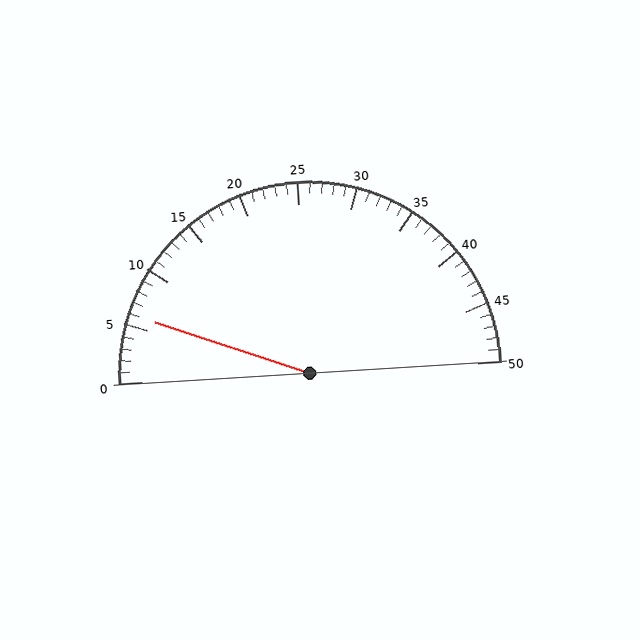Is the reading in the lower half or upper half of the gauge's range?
The reading is in the lower half of the range (0 to 50).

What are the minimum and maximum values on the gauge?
The gauge ranges from 0 to 50.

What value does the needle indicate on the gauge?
The needle indicates approximately 6.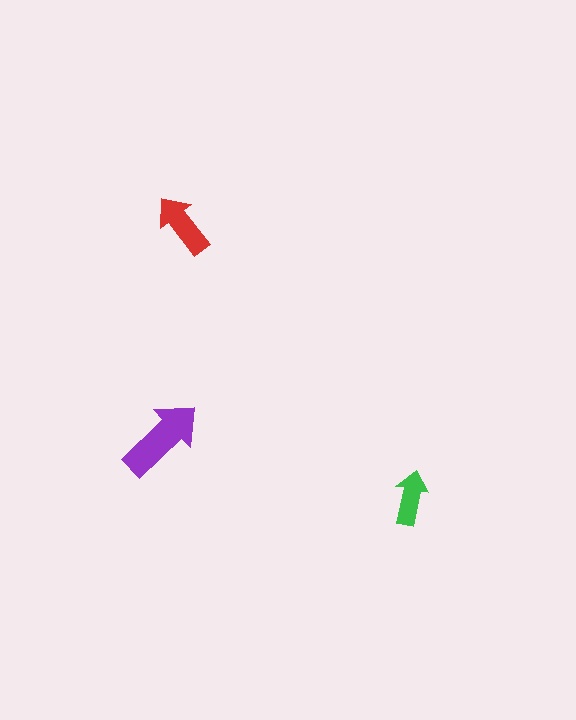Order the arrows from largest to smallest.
the purple one, the red one, the green one.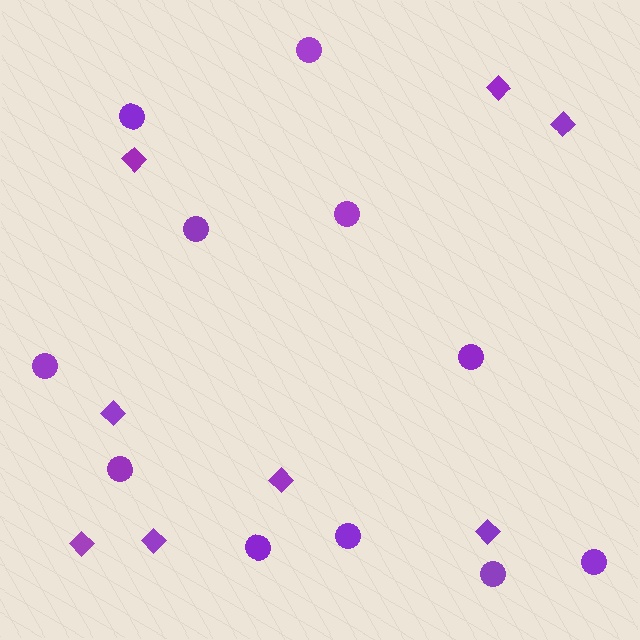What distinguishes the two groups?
There are 2 groups: one group of circles (11) and one group of diamonds (8).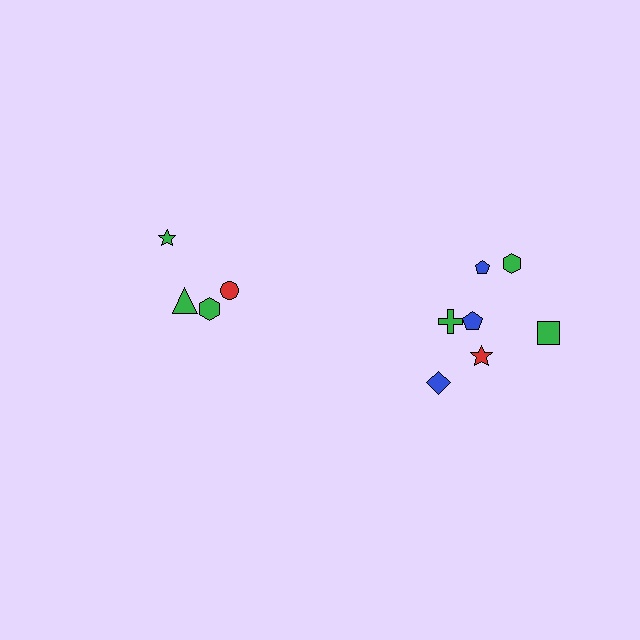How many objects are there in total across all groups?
There are 11 objects.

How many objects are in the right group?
There are 7 objects.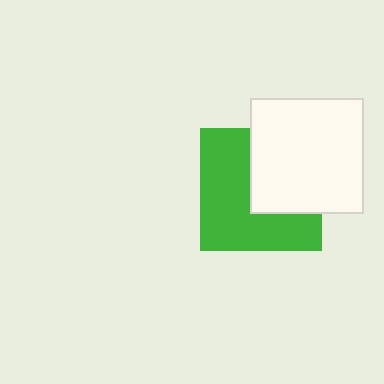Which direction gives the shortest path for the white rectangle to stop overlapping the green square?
Moving toward the upper-right gives the shortest separation.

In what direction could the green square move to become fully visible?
The green square could move toward the lower-left. That would shift it out from behind the white rectangle entirely.